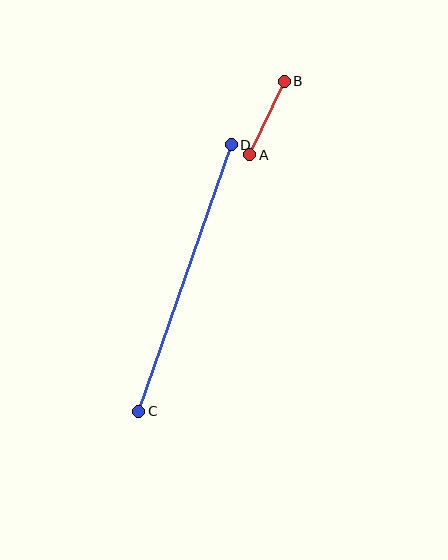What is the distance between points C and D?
The distance is approximately 282 pixels.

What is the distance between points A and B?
The distance is approximately 81 pixels.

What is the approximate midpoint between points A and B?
The midpoint is at approximately (267, 118) pixels.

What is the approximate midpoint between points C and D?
The midpoint is at approximately (185, 278) pixels.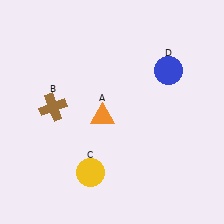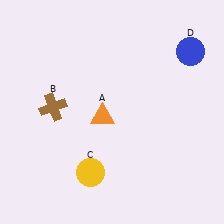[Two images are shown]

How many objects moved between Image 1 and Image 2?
1 object moved between the two images.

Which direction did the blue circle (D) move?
The blue circle (D) moved right.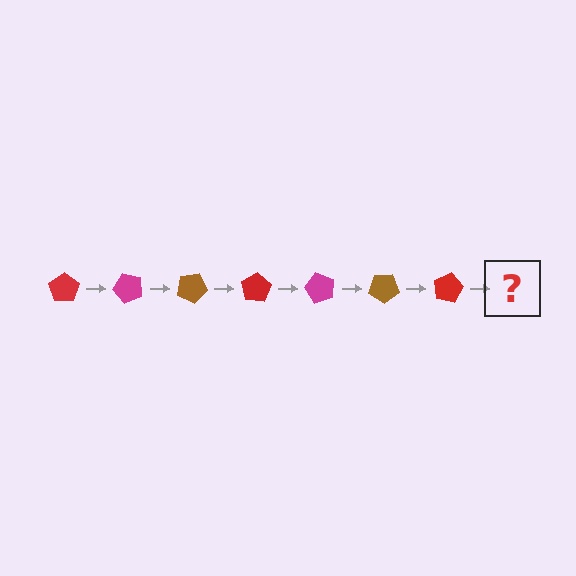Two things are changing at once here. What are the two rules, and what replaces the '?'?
The two rules are that it rotates 50 degrees each step and the color cycles through red, magenta, and brown. The '?' should be a magenta pentagon, rotated 350 degrees from the start.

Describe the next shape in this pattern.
It should be a magenta pentagon, rotated 350 degrees from the start.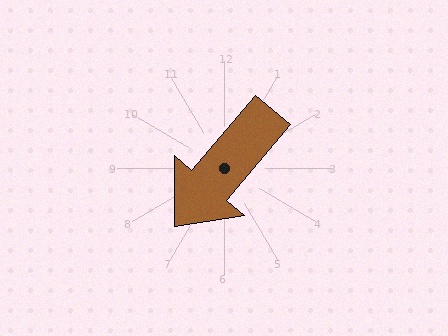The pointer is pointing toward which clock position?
Roughly 7 o'clock.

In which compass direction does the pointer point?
Southwest.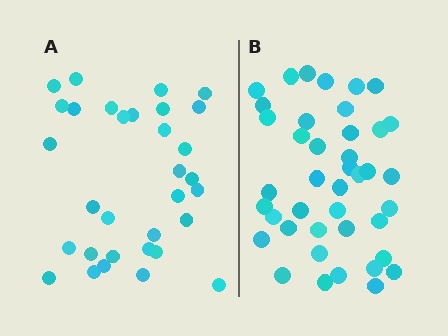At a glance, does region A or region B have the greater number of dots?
Region B (the right region) has more dots.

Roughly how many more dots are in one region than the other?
Region B has roughly 8 or so more dots than region A.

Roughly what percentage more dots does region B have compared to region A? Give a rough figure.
About 30% more.